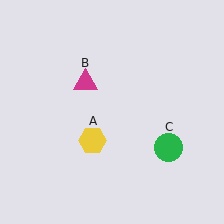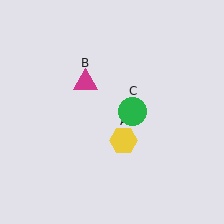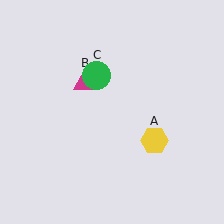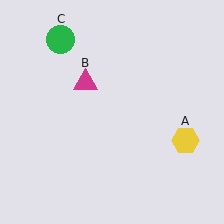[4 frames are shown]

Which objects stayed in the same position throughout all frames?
Magenta triangle (object B) remained stationary.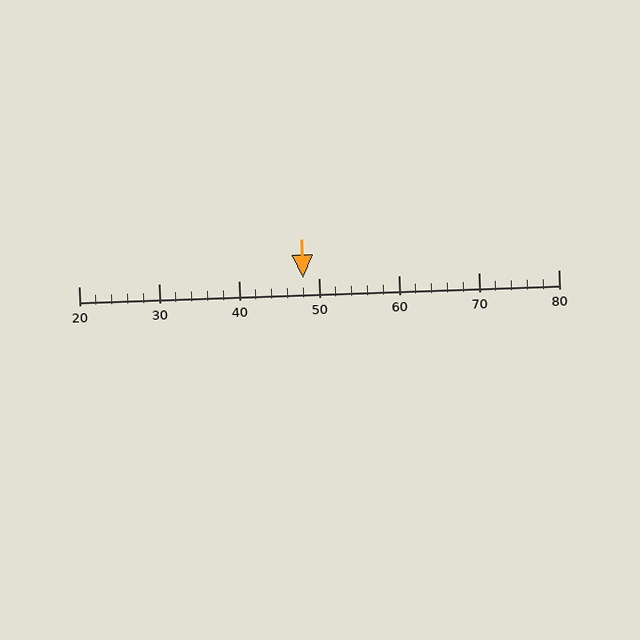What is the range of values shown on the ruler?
The ruler shows values from 20 to 80.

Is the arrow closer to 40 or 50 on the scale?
The arrow is closer to 50.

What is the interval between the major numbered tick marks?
The major tick marks are spaced 10 units apart.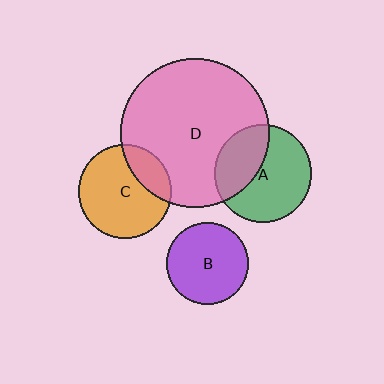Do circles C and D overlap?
Yes.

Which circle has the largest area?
Circle D (pink).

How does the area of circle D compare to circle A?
Approximately 2.3 times.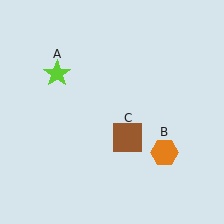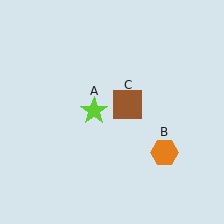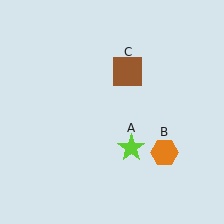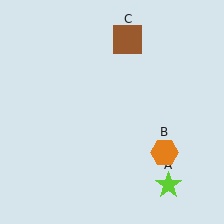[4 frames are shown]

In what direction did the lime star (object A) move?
The lime star (object A) moved down and to the right.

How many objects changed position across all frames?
2 objects changed position: lime star (object A), brown square (object C).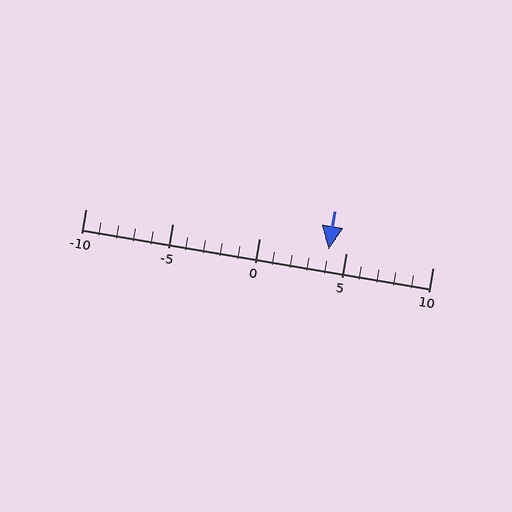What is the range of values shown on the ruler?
The ruler shows values from -10 to 10.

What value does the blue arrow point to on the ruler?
The blue arrow points to approximately 4.